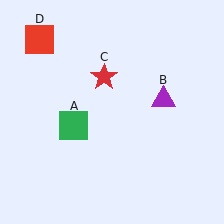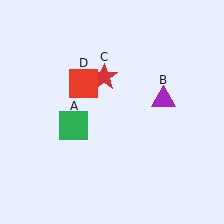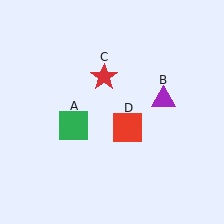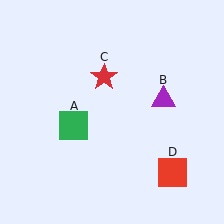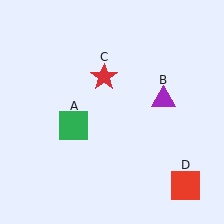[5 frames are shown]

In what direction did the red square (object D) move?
The red square (object D) moved down and to the right.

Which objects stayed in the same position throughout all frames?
Green square (object A) and purple triangle (object B) and red star (object C) remained stationary.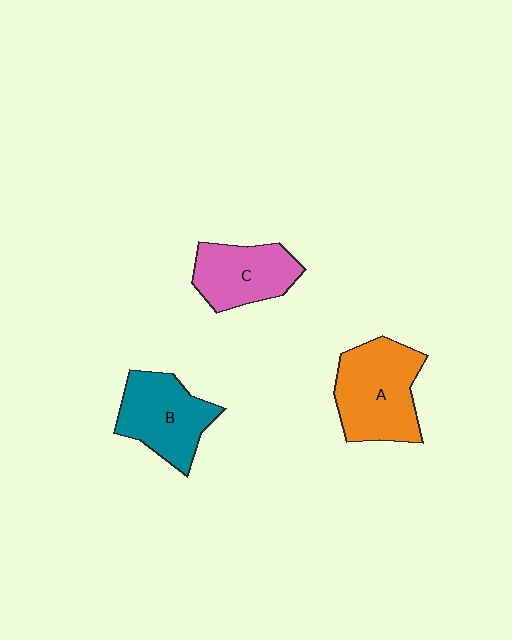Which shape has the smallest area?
Shape C (pink).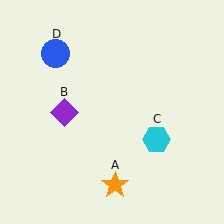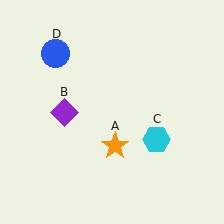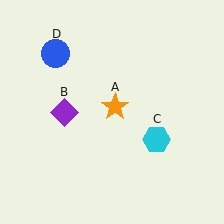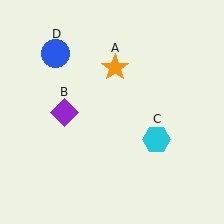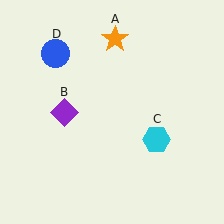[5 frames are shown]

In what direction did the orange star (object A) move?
The orange star (object A) moved up.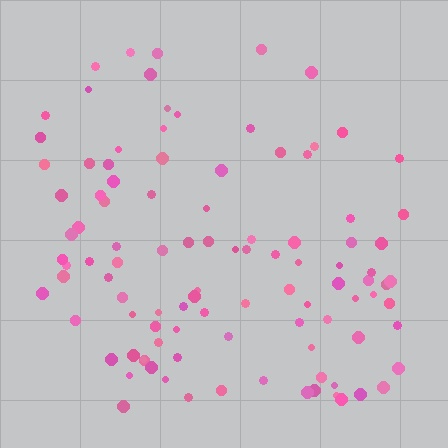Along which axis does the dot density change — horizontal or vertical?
Vertical.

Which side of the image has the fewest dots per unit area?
The top.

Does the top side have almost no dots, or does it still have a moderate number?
Still a moderate number, just noticeably fewer than the bottom.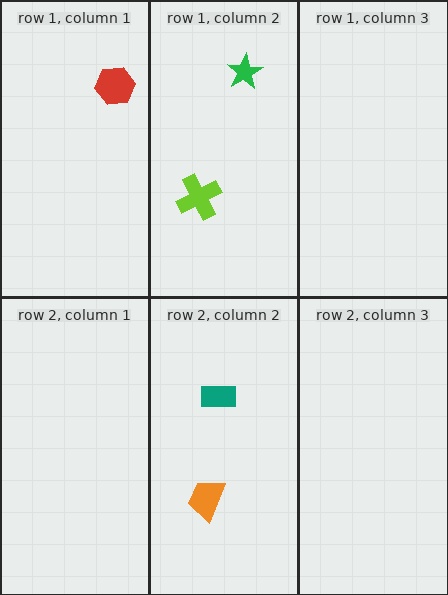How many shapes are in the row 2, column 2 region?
2.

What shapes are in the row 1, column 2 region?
The lime cross, the green star.